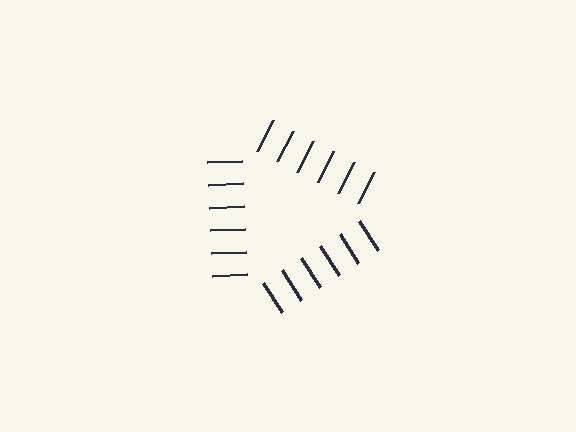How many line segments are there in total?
18 — 6 along each of the 3 edges.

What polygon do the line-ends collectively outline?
An illusory triangle — the line segments terminate on its edges but no continuous stroke is drawn.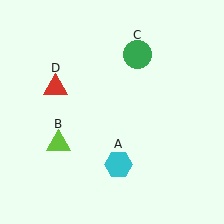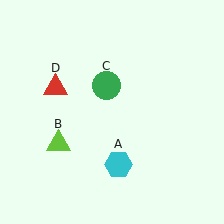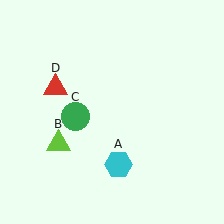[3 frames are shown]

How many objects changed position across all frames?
1 object changed position: green circle (object C).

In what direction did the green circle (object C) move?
The green circle (object C) moved down and to the left.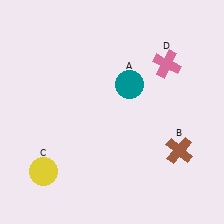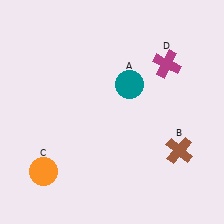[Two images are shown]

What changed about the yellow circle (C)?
In Image 1, C is yellow. In Image 2, it changed to orange.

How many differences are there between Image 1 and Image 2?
There are 2 differences between the two images.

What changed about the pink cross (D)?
In Image 1, D is pink. In Image 2, it changed to magenta.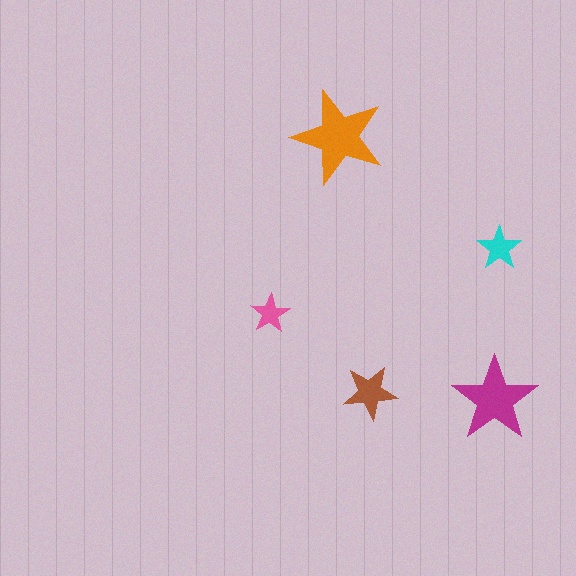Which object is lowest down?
The magenta star is bottommost.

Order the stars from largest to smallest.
the orange one, the magenta one, the brown one, the cyan one, the pink one.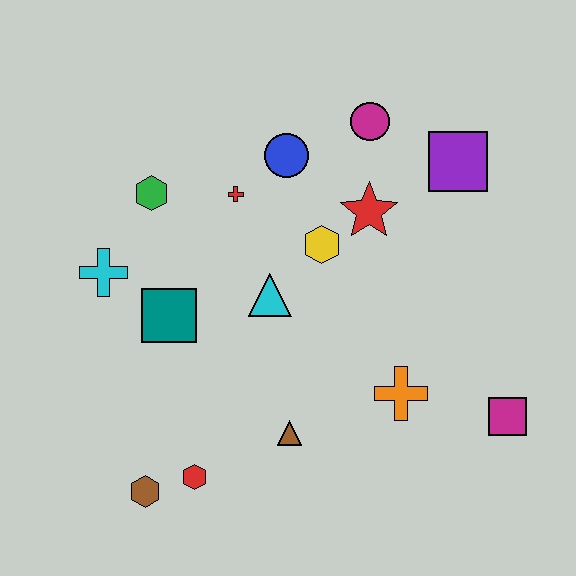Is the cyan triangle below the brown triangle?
No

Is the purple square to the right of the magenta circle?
Yes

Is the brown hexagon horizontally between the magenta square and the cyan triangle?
No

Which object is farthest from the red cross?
The magenta square is farthest from the red cross.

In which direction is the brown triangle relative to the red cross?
The brown triangle is below the red cross.